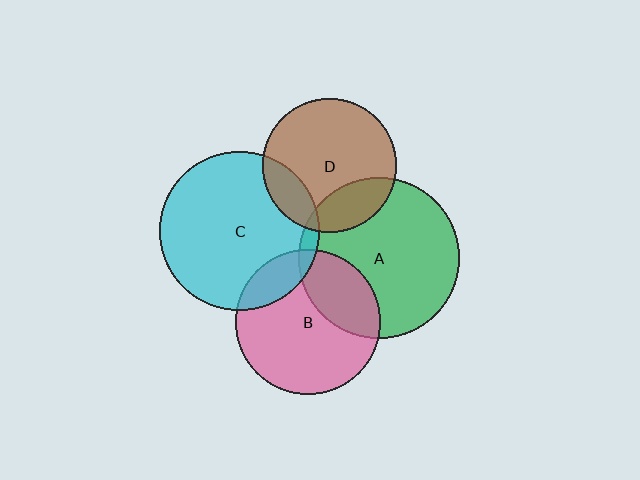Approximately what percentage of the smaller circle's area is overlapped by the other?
Approximately 20%.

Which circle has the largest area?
Circle A (green).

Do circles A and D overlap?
Yes.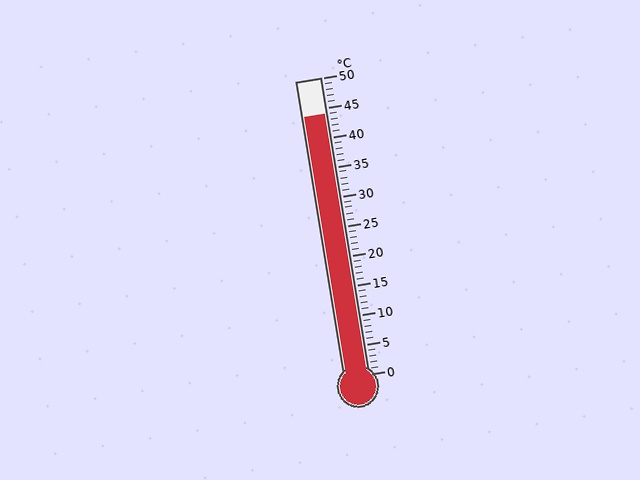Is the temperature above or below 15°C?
The temperature is above 15°C.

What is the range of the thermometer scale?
The thermometer scale ranges from 0°C to 50°C.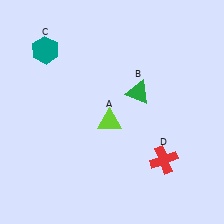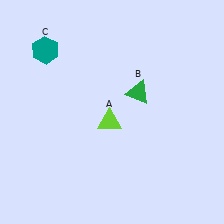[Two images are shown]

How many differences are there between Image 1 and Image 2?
There is 1 difference between the two images.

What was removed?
The red cross (D) was removed in Image 2.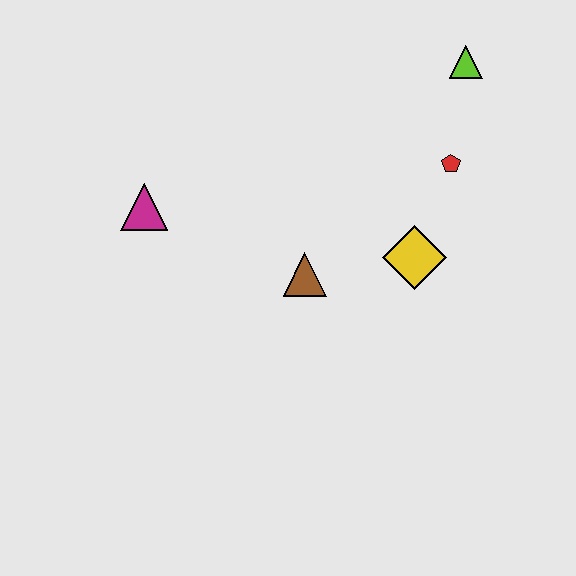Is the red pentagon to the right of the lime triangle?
No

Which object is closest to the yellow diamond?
The red pentagon is closest to the yellow diamond.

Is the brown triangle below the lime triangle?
Yes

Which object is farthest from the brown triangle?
The lime triangle is farthest from the brown triangle.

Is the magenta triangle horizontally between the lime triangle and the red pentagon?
No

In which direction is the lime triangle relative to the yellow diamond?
The lime triangle is above the yellow diamond.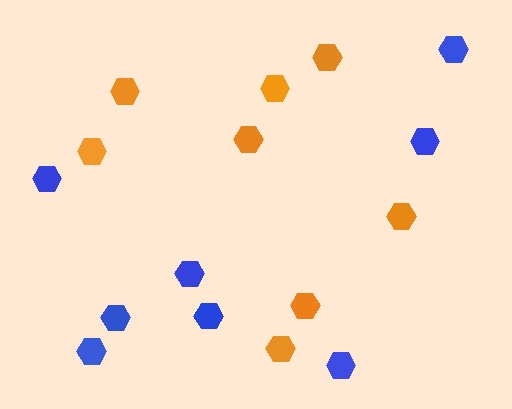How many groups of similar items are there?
There are 2 groups: one group of blue hexagons (8) and one group of orange hexagons (8).